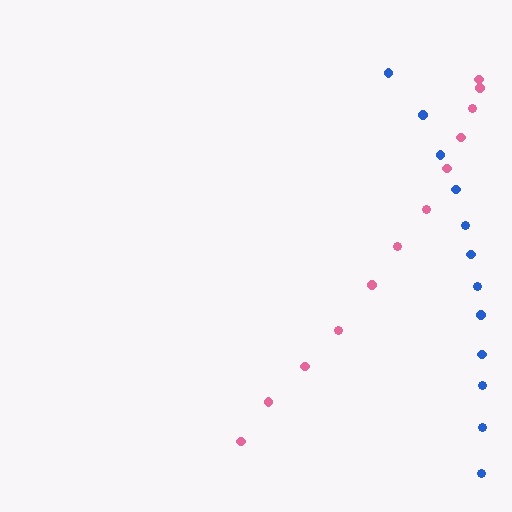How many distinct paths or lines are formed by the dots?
There are 2 distinct paths.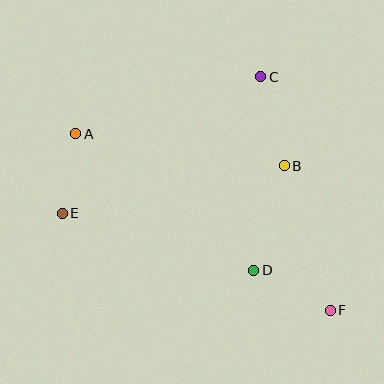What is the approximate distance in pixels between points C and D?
The distance between C and D is approximately 194 pixels.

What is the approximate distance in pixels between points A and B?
The distance between A and B is approximately 211 pixels.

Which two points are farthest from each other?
Points A and F are farthest from each other.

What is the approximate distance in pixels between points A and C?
The distance between A and C is approximately 194 pixels.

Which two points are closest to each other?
Points A and E are closest to each other.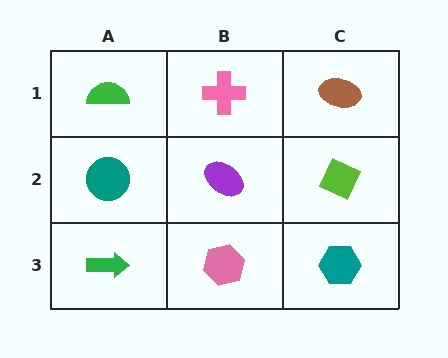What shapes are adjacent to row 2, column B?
A pink cross (row 1, column B), a pink hexagon (row 3, column B), a teal circle (row 2, column A), a lime diamond (row 2, column C).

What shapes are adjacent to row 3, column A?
A teal circle (row 2, column A), a pink hexagon (row 3, column B).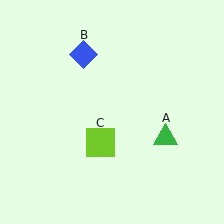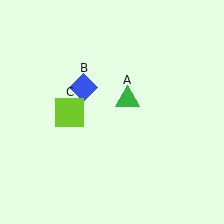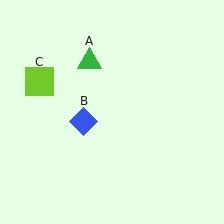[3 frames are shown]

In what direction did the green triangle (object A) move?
The green triangle (object A) moved up and to the left.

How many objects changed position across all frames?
3 objects changed position: green triangle (object A), blue diamond (object B), lime square (object C).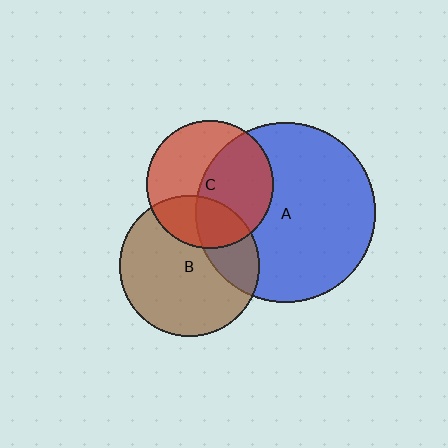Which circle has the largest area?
Circle A (blue).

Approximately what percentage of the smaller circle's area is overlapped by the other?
Approximately 25%.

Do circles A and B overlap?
Yes.